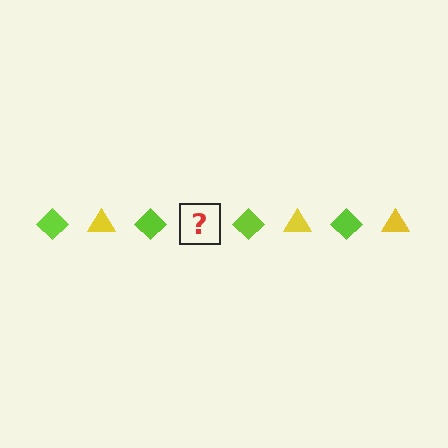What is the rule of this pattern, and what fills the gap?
The rule is that the pattern alternates between lime diamond and yellow triangle. The gap should be filled with a yellow triangle.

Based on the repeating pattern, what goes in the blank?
The blank should be a yellow triangle.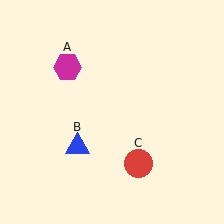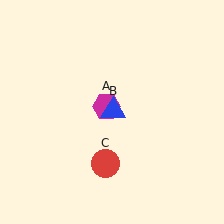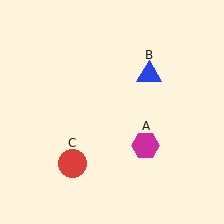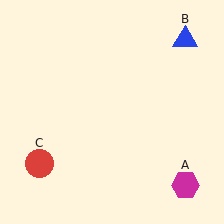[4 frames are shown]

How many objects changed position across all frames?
3 objects changed position: magenta hexagon (object A), blue triangle (object B), red circle (object C).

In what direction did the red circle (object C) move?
The red circle (object C) moved left.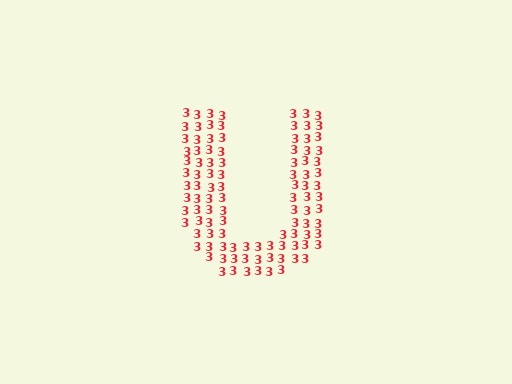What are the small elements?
The small elements are digit 3's.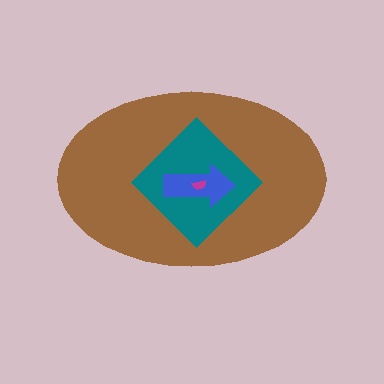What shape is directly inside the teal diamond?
The blue arrow.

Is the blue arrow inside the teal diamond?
Yes.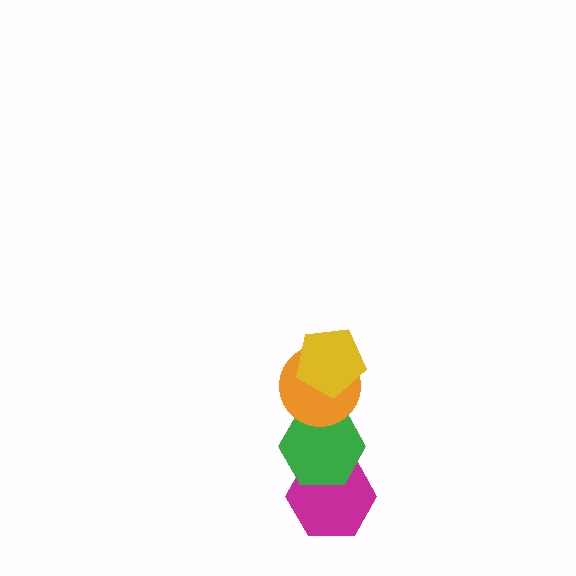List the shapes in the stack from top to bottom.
From top to bottom: the yellow pentagon, the orange circle, the green hexagon, the magenta hexagon.